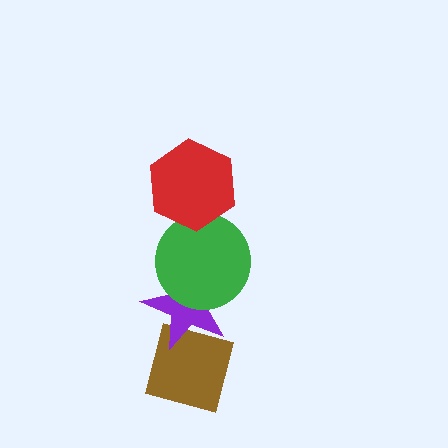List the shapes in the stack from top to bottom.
From top to bottom: the red hexagon, the green circle, the purple star, the brown square.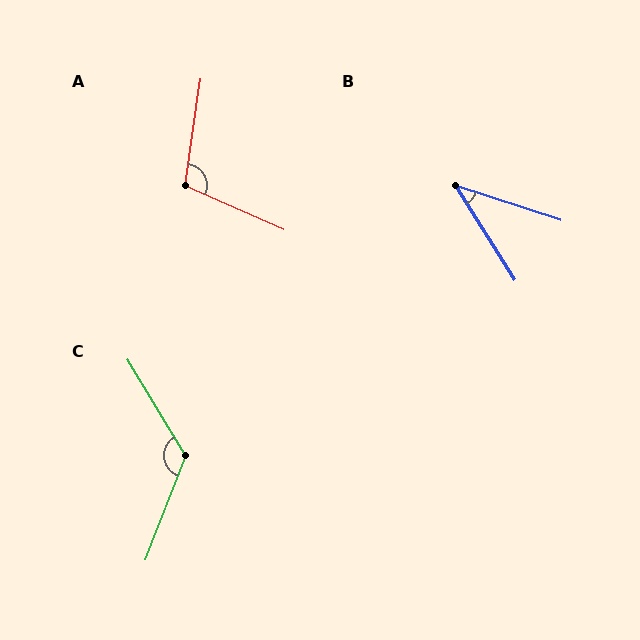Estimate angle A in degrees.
Approximately 106 degrees.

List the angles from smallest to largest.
B (40°), A (106°), C (128°).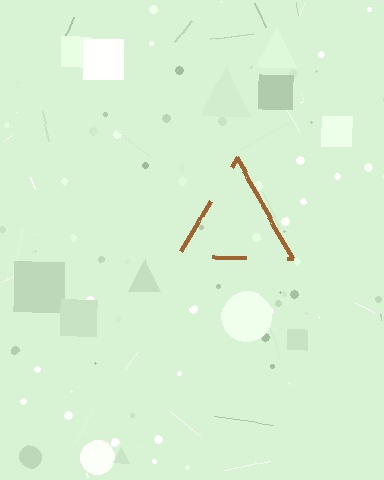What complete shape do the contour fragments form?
The contour fragments form a triangle.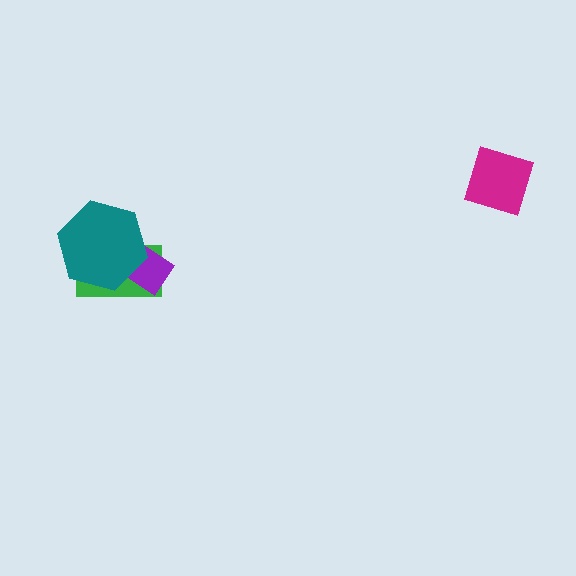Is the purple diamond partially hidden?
Yes, it is partially covered by another shape.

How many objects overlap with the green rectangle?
2 objects overlap with the green rectangle.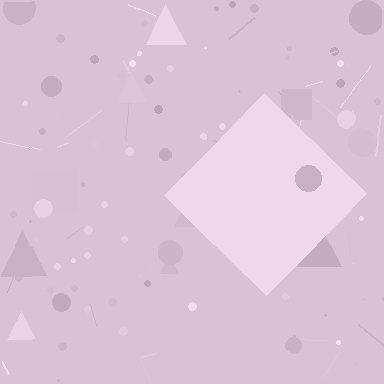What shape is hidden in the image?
A diamond is hidden in the image.